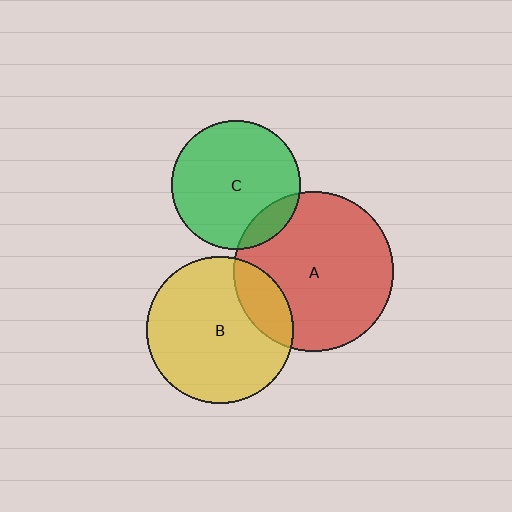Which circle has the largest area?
Circle A (red).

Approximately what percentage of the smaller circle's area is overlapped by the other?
Approximately 20%.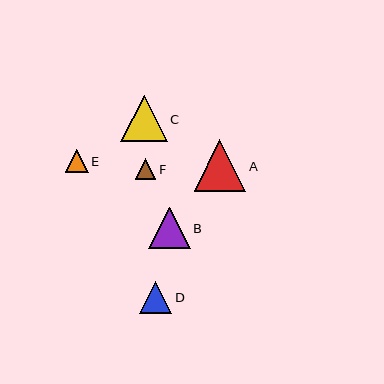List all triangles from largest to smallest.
From largest to smallest: A, C, B, D, E, F.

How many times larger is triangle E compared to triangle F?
Triangle E is approximately 1.1 times the size of triangle F.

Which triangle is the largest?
Triangle A is the largest with a size of approximately 52 pixels.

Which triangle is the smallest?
Triangle F is the smallest with a size of approximately 20 pixels.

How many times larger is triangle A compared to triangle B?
Triangle A is approximately 1.3 times the size of triangle B.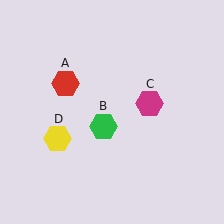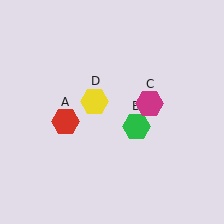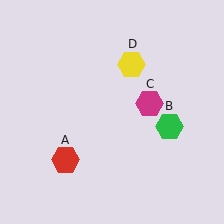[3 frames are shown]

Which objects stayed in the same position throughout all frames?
Magenta hexagon (object C) remained stationary.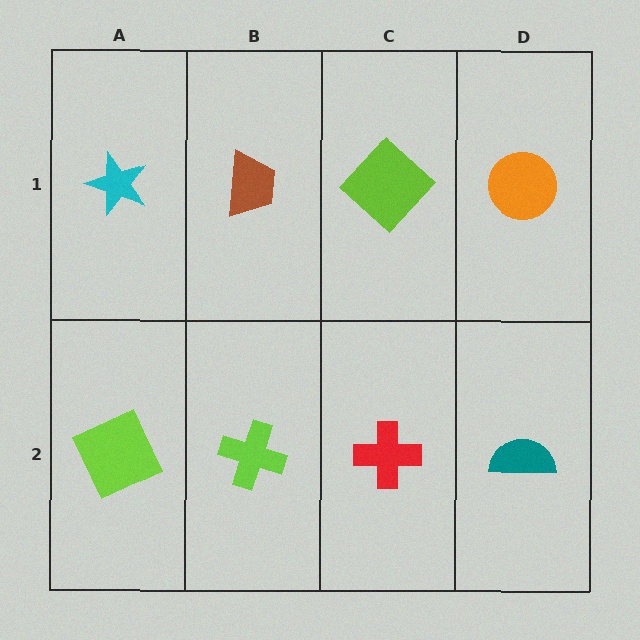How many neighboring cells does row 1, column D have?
2.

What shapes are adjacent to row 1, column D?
A teal semicircle (row 2, column D), a lime diamond (row 1, column C).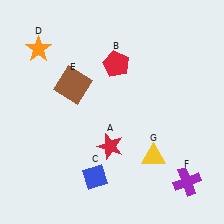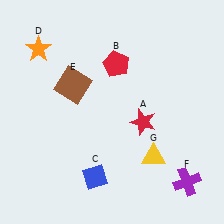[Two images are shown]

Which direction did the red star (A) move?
The red star (A) moved right.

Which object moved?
The red star (A) moved right.